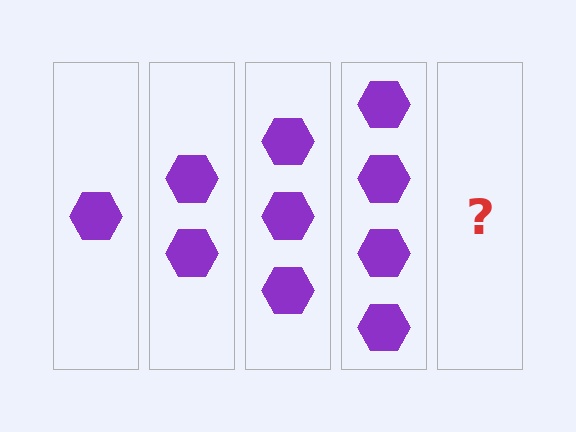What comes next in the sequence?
The next element should be 5 hexagons.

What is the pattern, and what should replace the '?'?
The pattern is that each step adds one more hexagon. The '?' should be 5 hexagons.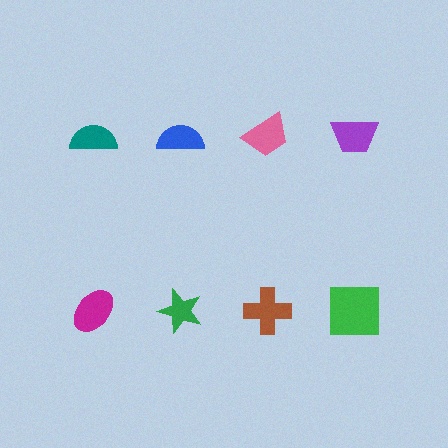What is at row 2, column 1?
A magenta ellipse.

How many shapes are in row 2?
4 shapes.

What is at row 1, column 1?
A teal semicircle.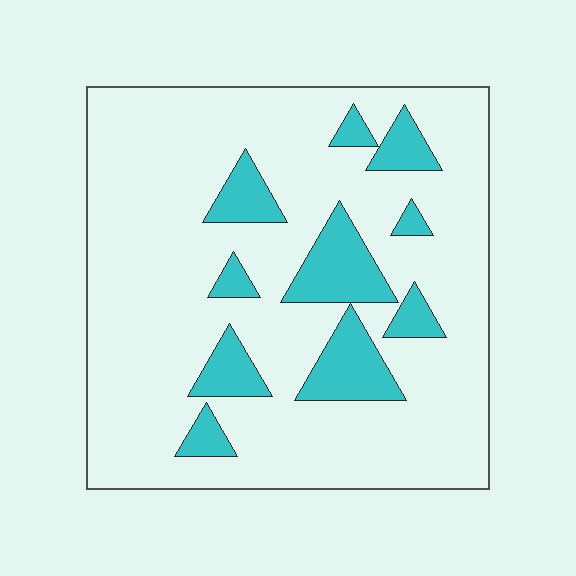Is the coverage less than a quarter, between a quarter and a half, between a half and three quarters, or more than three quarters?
Less than a quarter.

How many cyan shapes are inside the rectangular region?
10.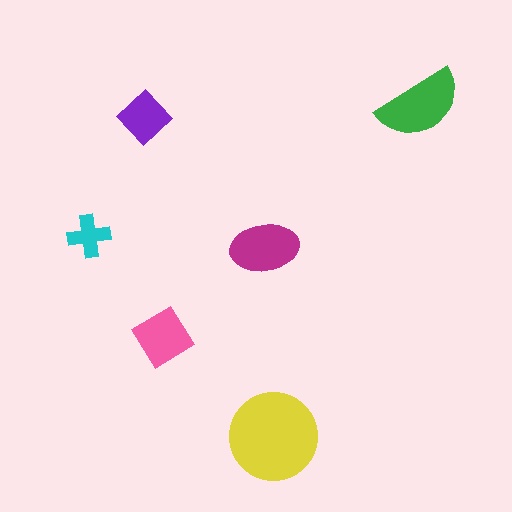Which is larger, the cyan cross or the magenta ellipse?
The magenta ellipse.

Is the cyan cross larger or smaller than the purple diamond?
Smaller.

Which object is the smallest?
The cyan cross.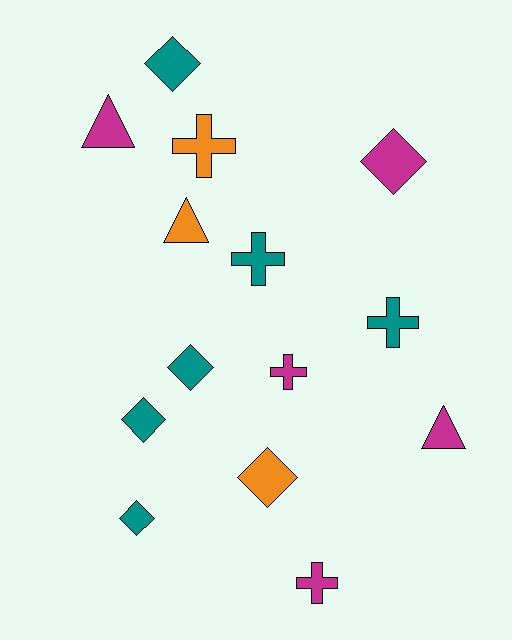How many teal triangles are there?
There are no teal triangles.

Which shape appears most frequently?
Diamond, with 6 objects.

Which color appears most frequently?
Teal, with 6 objects.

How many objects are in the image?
There are 14 objects.